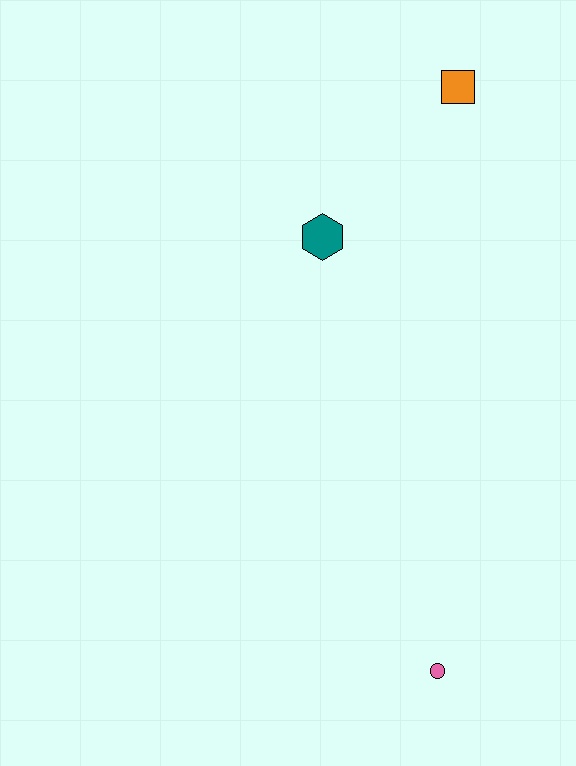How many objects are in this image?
There are 3 objects.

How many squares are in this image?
There is 1 square.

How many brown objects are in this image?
There are no brown objects.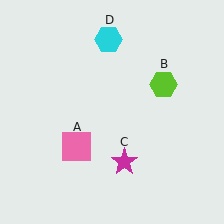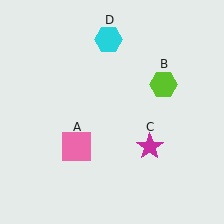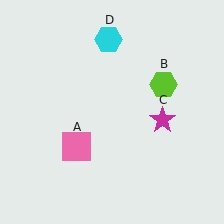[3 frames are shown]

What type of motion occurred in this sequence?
The magenta star (object C) rotated counterclockwise around the center of the scene.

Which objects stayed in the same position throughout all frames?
Pink square (object A) and lime hexagon (object B) and cyan hexagon (object D) remained stationary.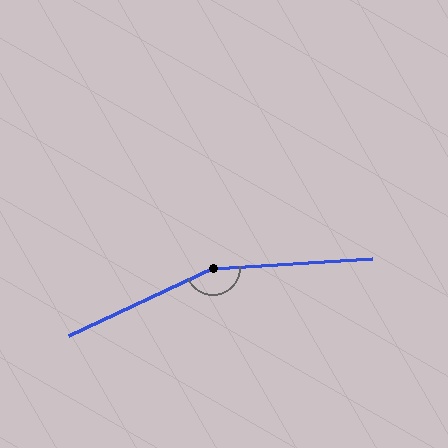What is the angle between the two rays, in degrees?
Approximately 158 degrees.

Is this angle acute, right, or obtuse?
It is obtuse.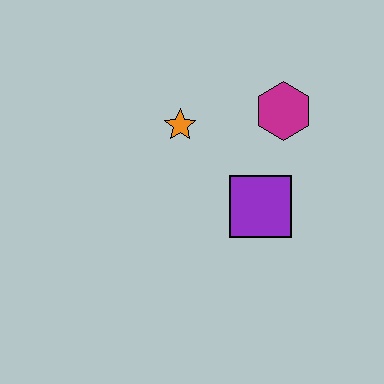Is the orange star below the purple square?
No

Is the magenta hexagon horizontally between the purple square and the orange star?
No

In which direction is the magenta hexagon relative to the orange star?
The magenta hexagon is to the right of the orange star.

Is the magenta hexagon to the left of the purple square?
No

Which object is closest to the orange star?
The magenta hexagon is closest to the orange star.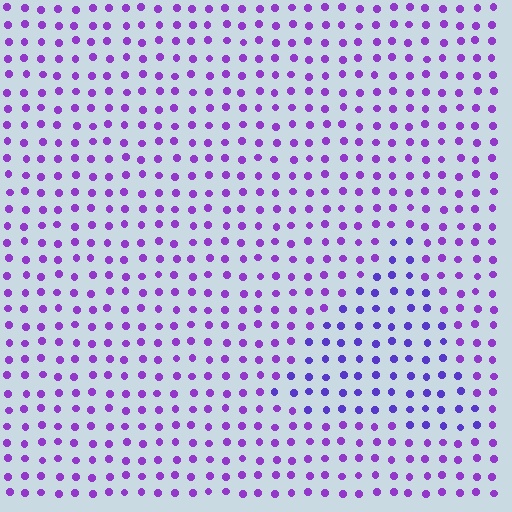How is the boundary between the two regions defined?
The boundary is defined purely by a slight shift in hue (about 25 degrees). Spacing, size, and orientation are identical on both sides.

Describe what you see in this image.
The image is filled with small purple elements in a uniform arrangement. A triangle-shaped region is visible where the elements are tinted to a slightly different hue, forming a subtle color boundary.